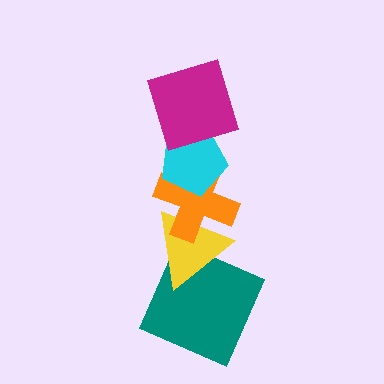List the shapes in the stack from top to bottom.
From top to bottom: the magenta square, the cyan pentagon, the orange cross, the yellow triangle, the teal square.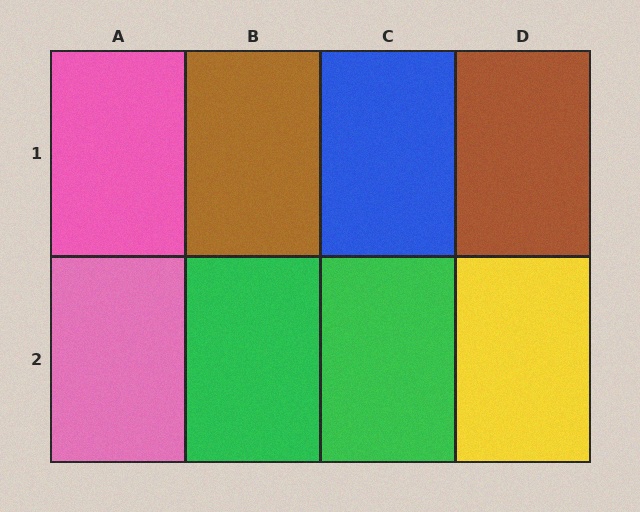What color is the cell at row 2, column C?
Green.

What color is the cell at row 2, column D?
Yellow.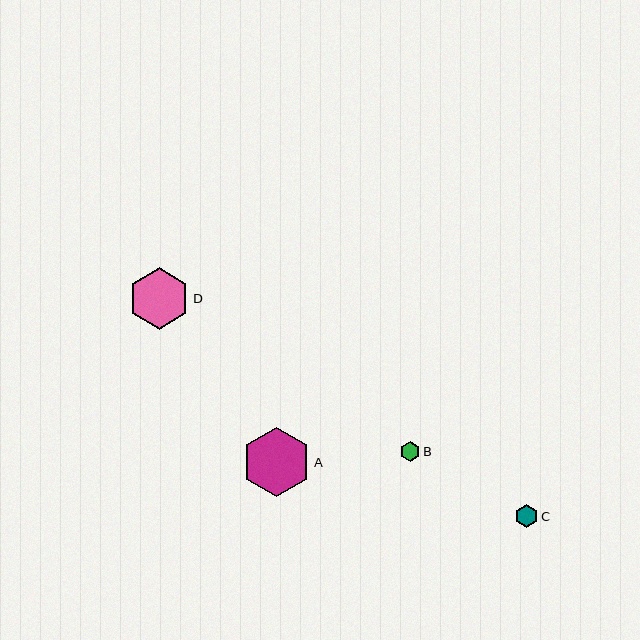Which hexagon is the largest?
Hexagon A is the largest with a size of approximately 69 pixels.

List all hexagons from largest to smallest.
From largest to smallest: A, D, C, B.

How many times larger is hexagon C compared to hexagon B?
Hexagon C is approximately 1.2 times the size of hexagon B.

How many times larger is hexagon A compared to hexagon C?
Hexagon A is approximately 3.0 times the size of hexagon C.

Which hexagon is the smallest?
Hexagon B is the smallest with a size of approximately 20 pixels.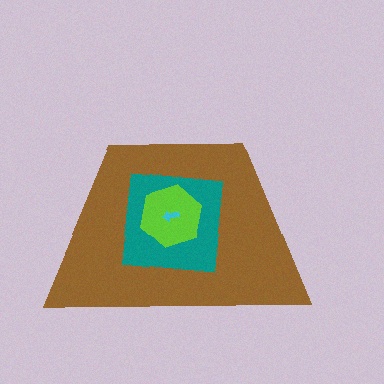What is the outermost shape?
The brown trapezoid.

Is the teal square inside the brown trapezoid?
Yes.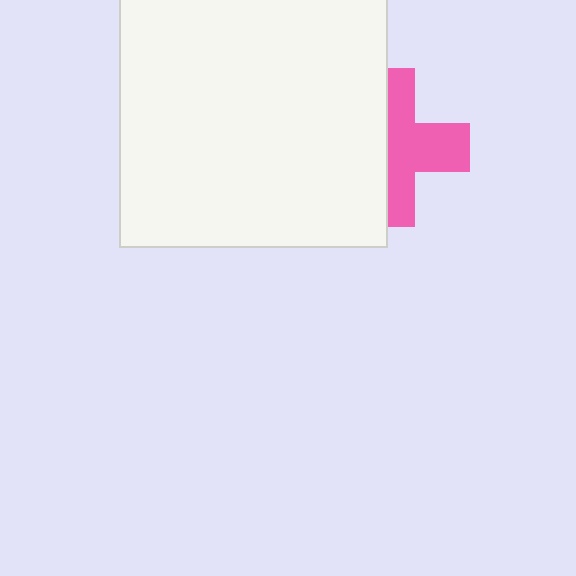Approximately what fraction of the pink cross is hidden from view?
Roughly 45% of the pink cross is hidden behind the white rectangle.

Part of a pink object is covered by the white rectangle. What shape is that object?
It is a cross.